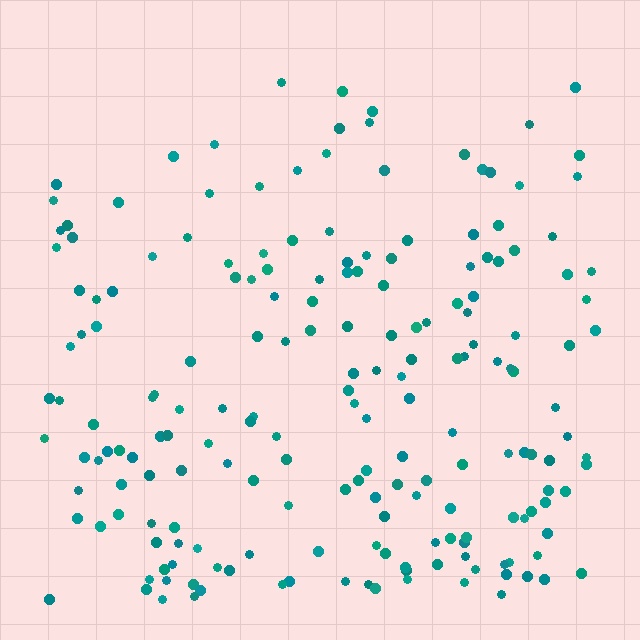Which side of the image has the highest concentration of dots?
The bottom.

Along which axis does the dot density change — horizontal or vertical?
Vertical.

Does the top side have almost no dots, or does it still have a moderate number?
Still a moderate number, just noticeably fewer than the bottom.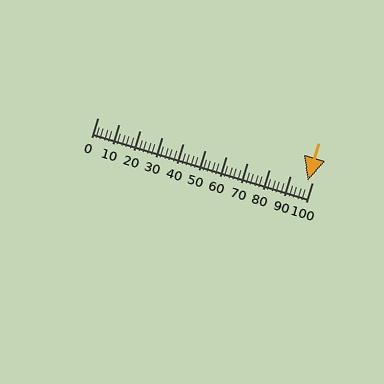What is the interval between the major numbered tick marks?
The major tick marks are spaced 10 units apart.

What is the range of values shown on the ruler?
The ruler shows values from 0 to 100.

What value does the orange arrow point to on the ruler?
The orange arrow points to approximately 98.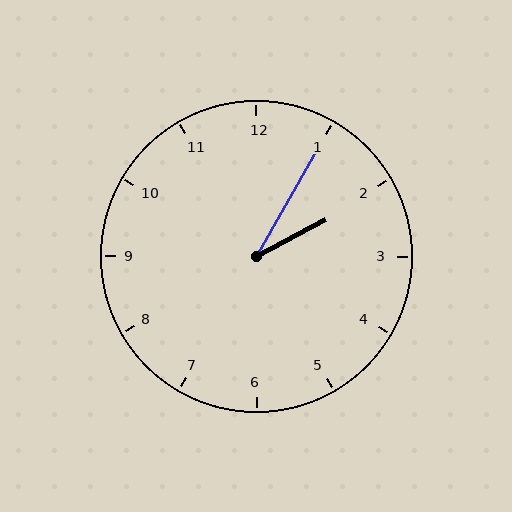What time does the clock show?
2:05.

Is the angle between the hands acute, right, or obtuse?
It is acute.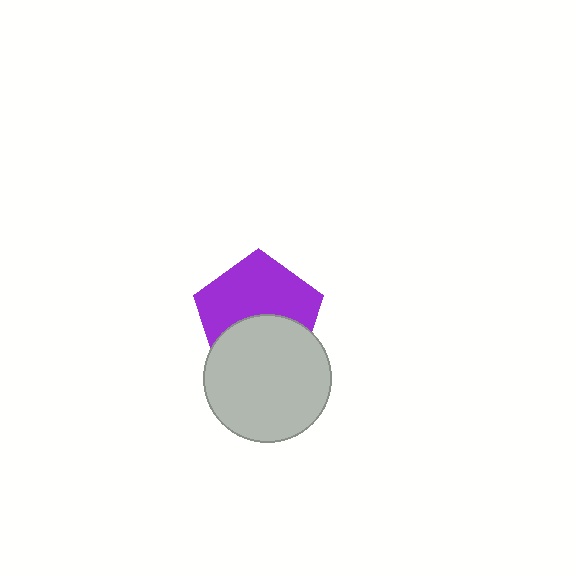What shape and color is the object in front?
The object in front is a light gray circle.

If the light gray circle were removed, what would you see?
You would see the complete purple pentagon.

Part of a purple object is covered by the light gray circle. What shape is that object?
It is a pentagon.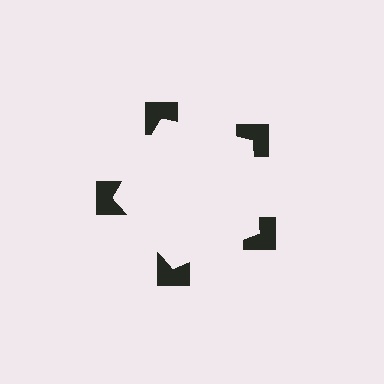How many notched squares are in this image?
There are 5 — one at each vertex of the illusory pentagon.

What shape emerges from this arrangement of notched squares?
An illusory pentagon — its edges are inferred from the aligned wedge cuts in the notched squares, not physically drawn.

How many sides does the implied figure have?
5 sides.